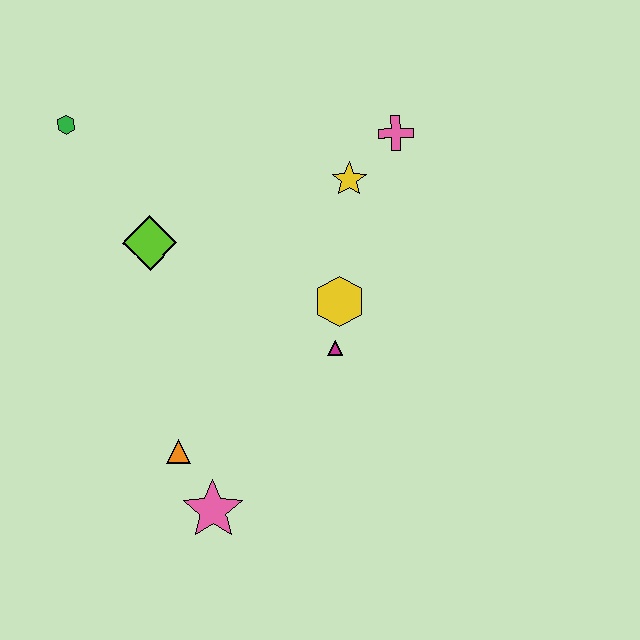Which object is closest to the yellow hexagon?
The magenta triangle is closest to the yellow hexagon.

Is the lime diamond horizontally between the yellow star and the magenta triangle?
No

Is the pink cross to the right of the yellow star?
Yes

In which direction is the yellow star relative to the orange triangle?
The yellow star is above the orange triangle.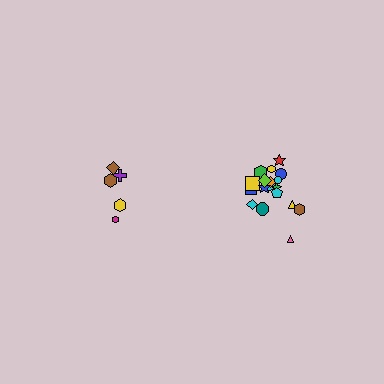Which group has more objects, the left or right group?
The right group.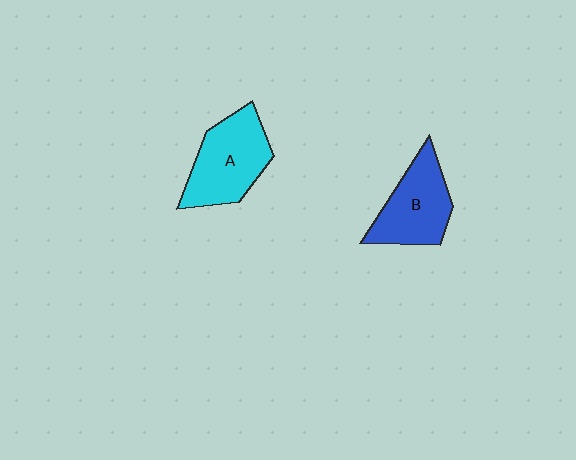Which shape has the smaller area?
Shape B (blue).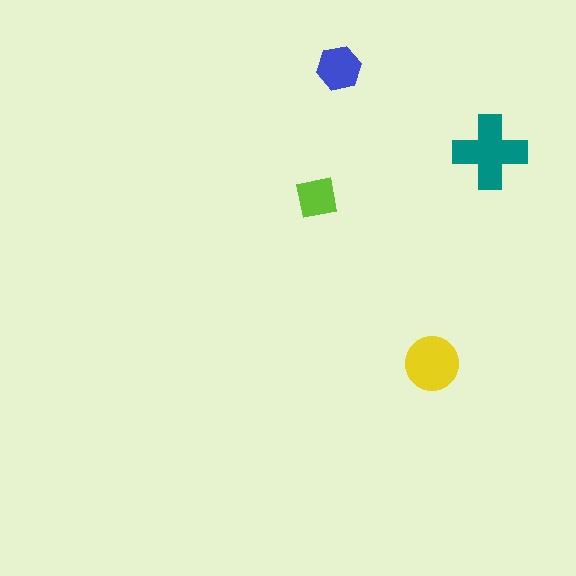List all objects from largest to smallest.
The teal cross, the yellow circle, the blue hexagon, the lime square.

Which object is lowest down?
The yellow circle is bottommost.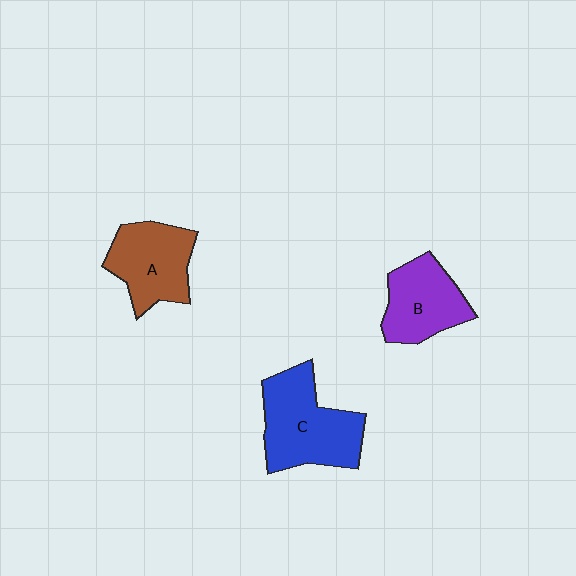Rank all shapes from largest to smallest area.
From largest to smallest: C (blue), A (brown), B (purple).